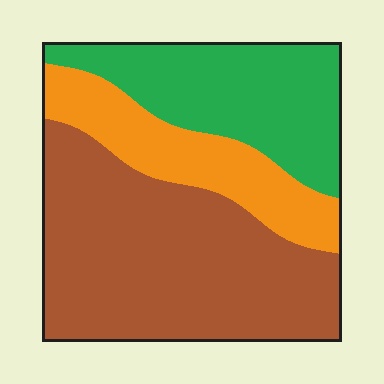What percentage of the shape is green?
Green covers around 30% of the shape.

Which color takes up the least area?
Orange, at roughly 20%.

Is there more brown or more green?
Brown.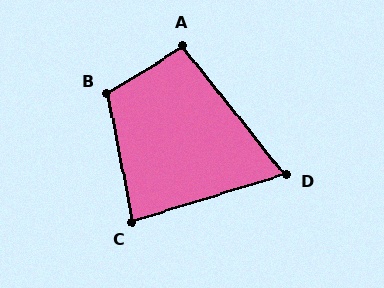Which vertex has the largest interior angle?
B, at approximately 111 degrees.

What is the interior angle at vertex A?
Approximately 96 degrees (obtuse).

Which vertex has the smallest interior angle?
D, at approximately 69 degrees.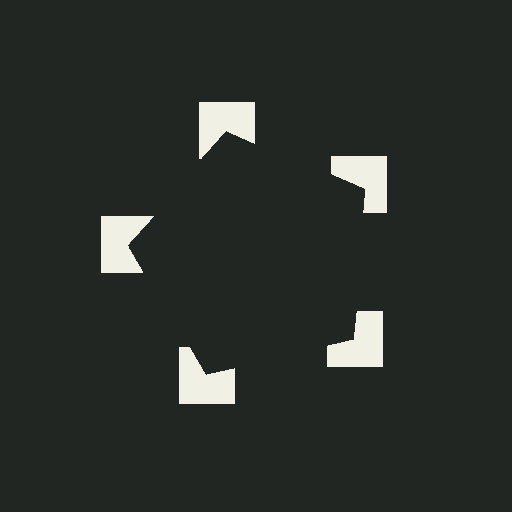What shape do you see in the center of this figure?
An illusory pentagon — its edges are inferred from the aligned wedge cuts in the notched squares, not physically drawn.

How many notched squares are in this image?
There are 5 — one at each vertex of the illusory pentagon.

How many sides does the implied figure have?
5 sides.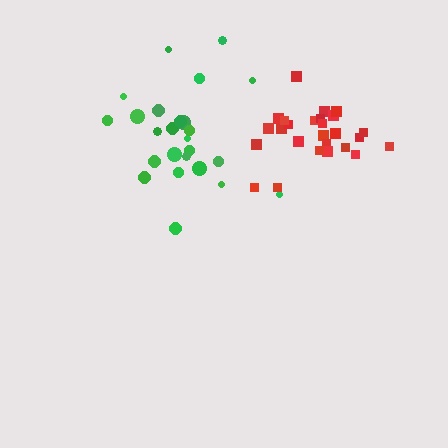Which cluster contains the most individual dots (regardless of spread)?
Red (26).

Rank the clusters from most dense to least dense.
red, green.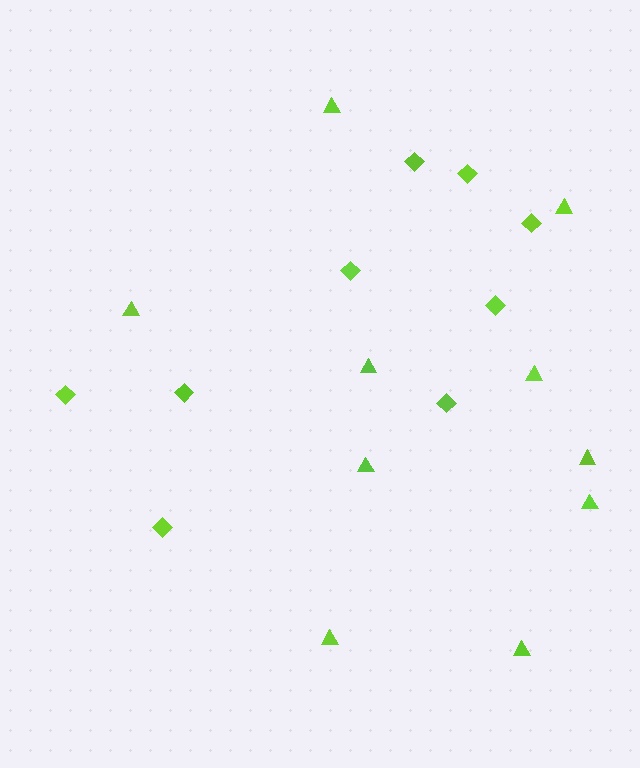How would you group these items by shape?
There are 2 groups: one group of triangles (10) and one group of diamonds (9).